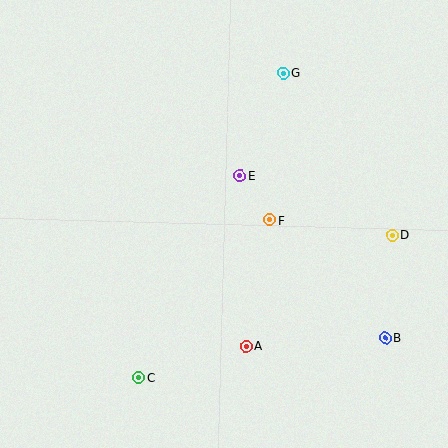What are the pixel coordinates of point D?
Point D is at (392, 235).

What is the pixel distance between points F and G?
The distance between F and G is 148 pixels.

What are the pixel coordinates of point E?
Point E is at (240, 175).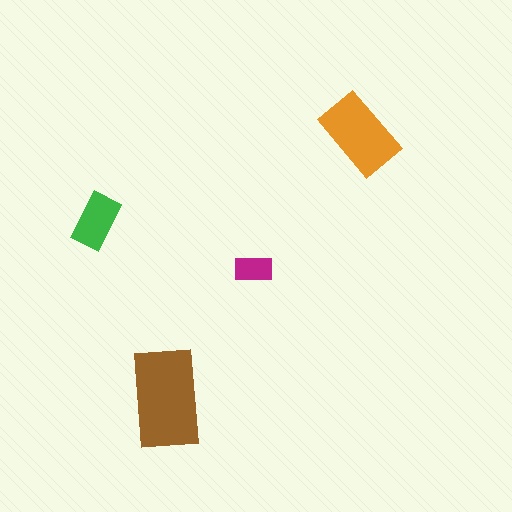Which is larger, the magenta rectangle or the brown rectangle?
The brown one.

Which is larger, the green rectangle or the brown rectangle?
The brown one.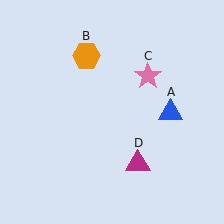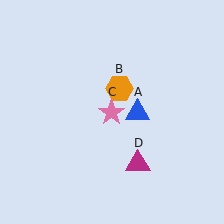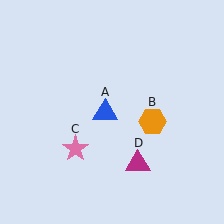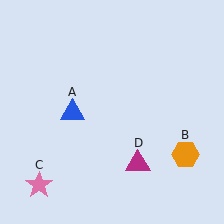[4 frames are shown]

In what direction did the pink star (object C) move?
The pink star (object C) moved down and to the left.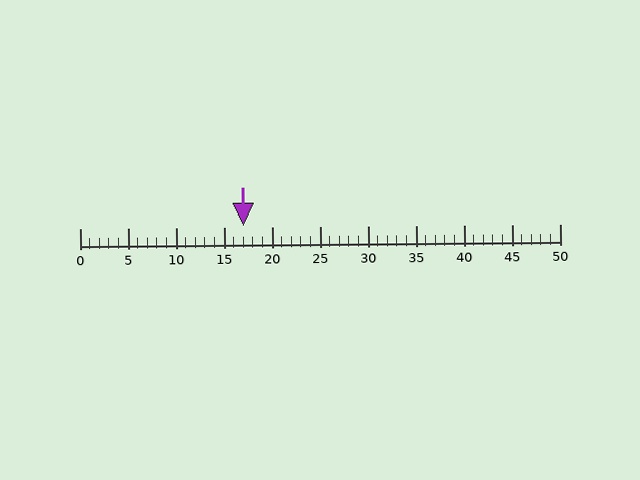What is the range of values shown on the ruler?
The ruler shows values from 0 to 50.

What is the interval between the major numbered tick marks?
The major tick marks are spaced 5 units apart.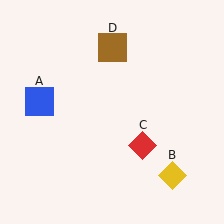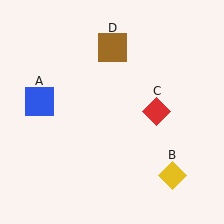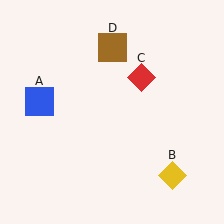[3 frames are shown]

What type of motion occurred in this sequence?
The red diamond (object C) rotated counterclockwise around the center of the scene.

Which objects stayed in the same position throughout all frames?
Blue square (object A) and yellow diamond (object B) and brown square (object D) remained stationary.